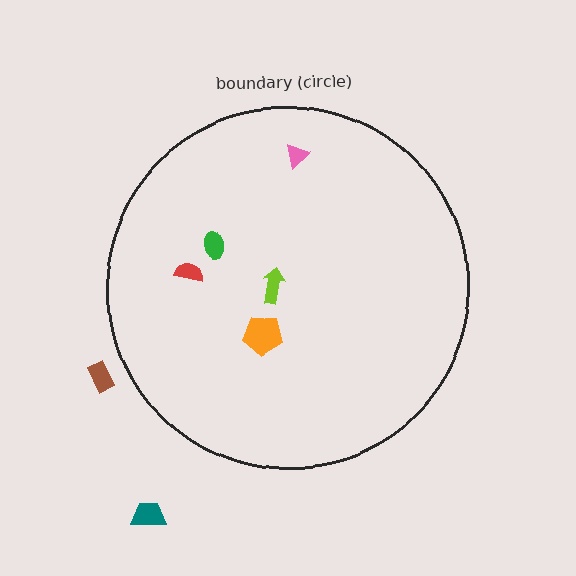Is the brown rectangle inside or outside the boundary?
Outside.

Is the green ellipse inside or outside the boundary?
Inside.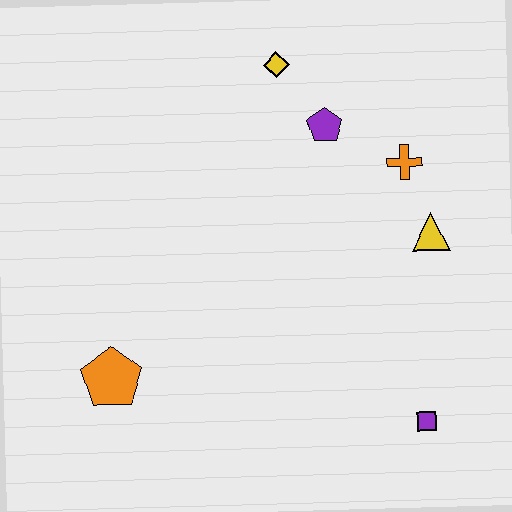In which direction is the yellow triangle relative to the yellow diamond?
The yellow triangle is below the yellow diamond.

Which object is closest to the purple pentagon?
The yellow diamond is closest to the purple pentagon.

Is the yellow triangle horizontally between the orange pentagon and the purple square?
No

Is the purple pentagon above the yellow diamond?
No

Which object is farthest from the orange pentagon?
The orange cross is farthest from the orange pentagon.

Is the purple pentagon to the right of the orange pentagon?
Yes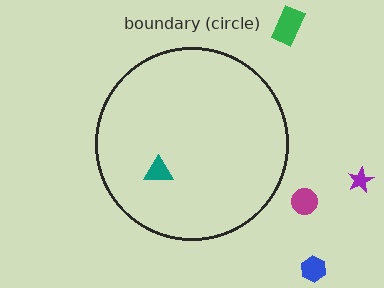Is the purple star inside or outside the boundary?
Outside.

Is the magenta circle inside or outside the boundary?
Outside.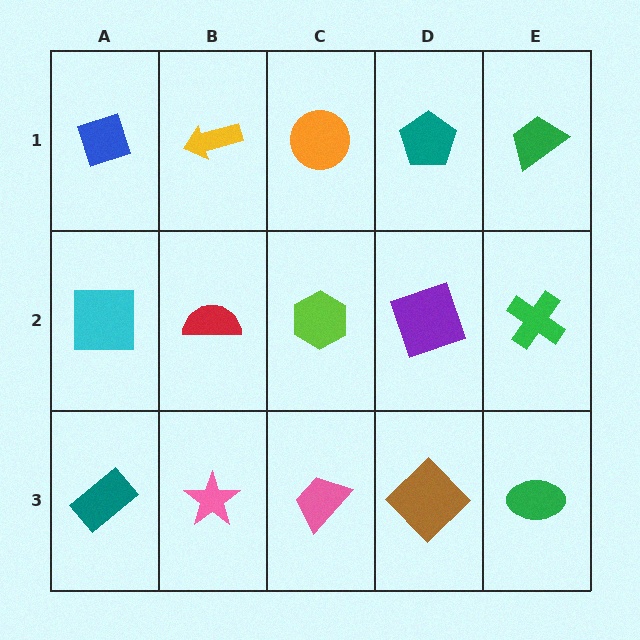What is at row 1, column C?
An orange circle.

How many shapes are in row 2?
5 shapes.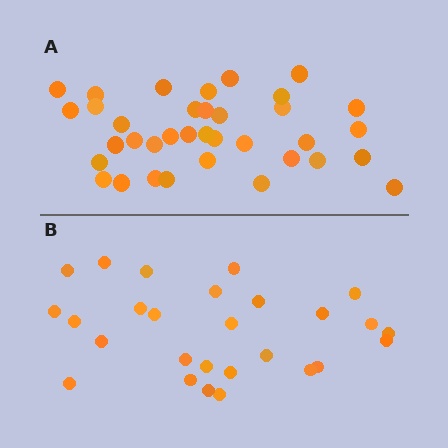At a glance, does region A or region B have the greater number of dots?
Region A (the top region) has more dots.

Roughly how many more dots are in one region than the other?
Region A has roughly 8 or so more dots than region B.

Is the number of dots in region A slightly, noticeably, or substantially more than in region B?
Region A has noticeably more, but not dramatically so. The ratio is roughly 1.3 to 1.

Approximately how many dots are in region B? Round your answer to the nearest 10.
About 30 dots. (The exact count is 27, which rounds to 30.)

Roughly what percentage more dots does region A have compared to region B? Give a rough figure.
About 35% more.